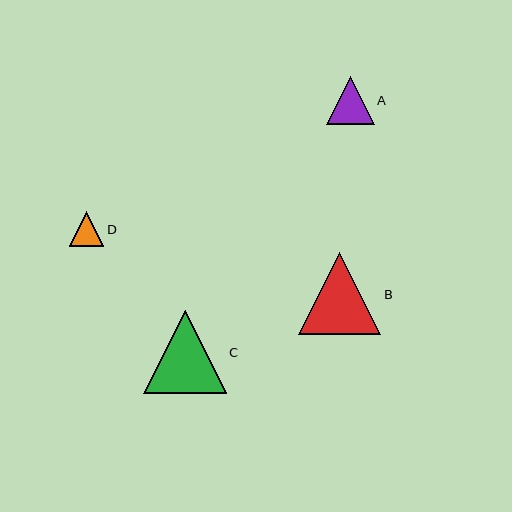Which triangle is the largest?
Triangle C is the largest with a size of approximately 83 pixels.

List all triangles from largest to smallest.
From largest to smallest: C, B, A, D.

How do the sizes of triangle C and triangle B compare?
Triangle C and triangle B are approximately the same size.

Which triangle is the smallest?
Triangle D is the smallest with a size of approximately 35 pixels.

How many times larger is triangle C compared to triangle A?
Triangle C is approximately 1.7 times the size of triangle A.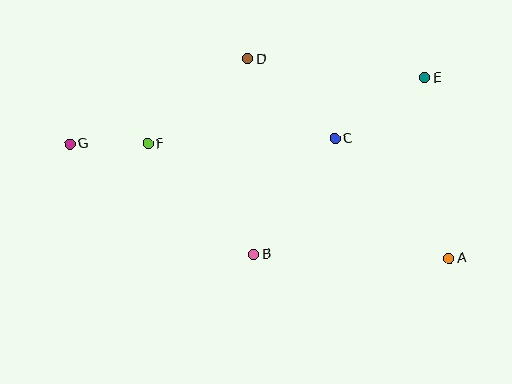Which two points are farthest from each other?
Points A and G are farthest from each other.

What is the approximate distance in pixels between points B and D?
The distance between B and D is approximately 195 pixels.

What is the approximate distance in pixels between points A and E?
The distance between A and E is approximately 182 pixels.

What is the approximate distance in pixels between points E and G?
The distance between E and G is approximately 361 pixels.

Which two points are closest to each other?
Points F and G are closest to each other.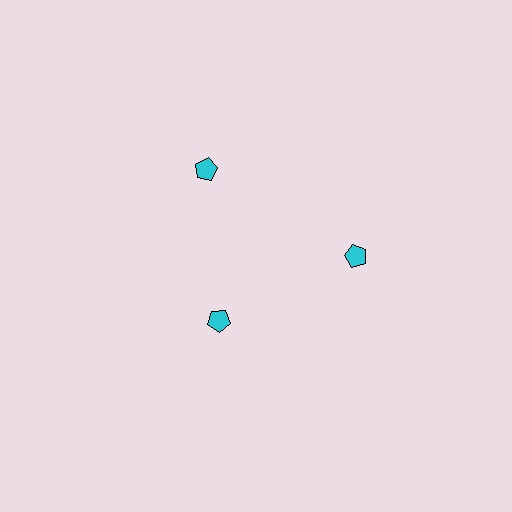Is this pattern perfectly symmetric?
No. The 3 cyan pentagons are arranged in a ring, but one element near the 7 o'clock position is pulled inward toward the center, breaking the 3-fold rotational symmetry.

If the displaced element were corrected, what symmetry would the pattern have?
It would have 3-fold rotational symmetry — the pattern would map onto itself every 120 degrees.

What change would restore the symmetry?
The symmetry would be restored by moving it outward, back onto the ring so that all 3 pentagons sit at equal angles and equal distance from the center.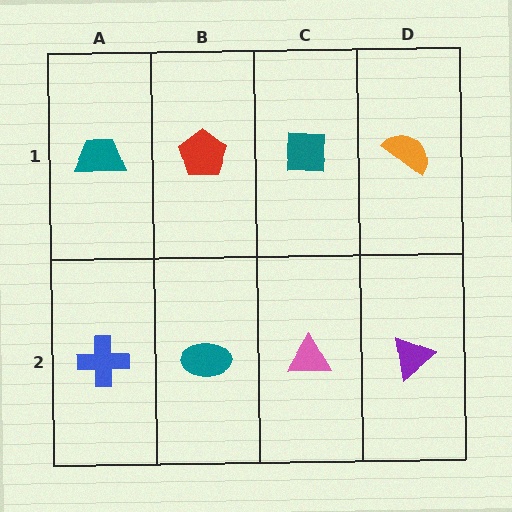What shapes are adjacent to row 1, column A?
A blue cross (row 2, column A), a red pentagon (row 1, column B).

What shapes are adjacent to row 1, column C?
A pink triangle (row 2, column C), a red pentagon (row 1, column B), an orange semicircle (row 1, column D).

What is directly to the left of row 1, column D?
A teal square.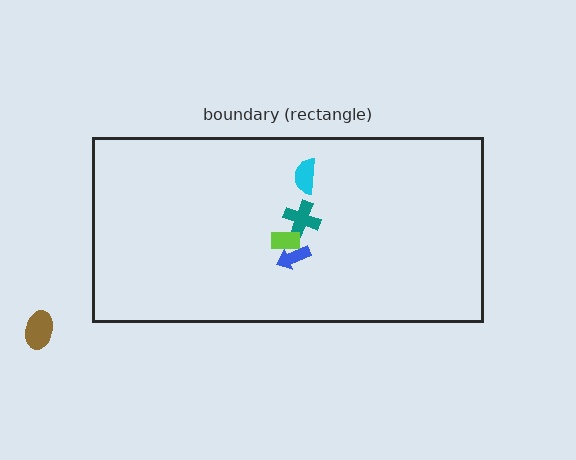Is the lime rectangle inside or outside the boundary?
Inside.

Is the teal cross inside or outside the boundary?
Inside.